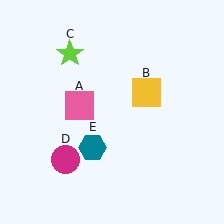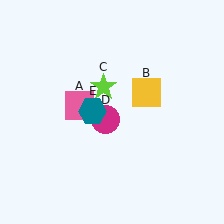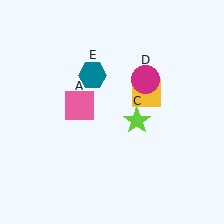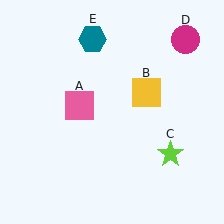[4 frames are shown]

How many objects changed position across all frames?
3 objects changed position: lime star (object C), magenta circle (object D), teal hexagon (object E).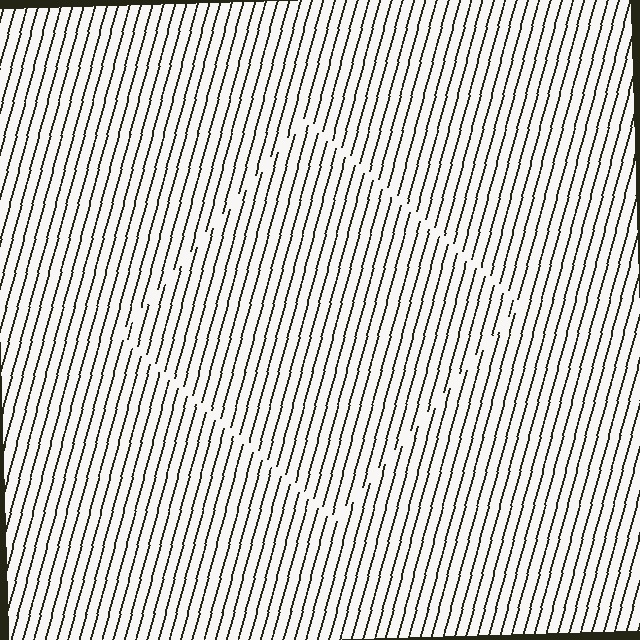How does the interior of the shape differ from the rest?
The interior of the shape contains the same grating, shifted by half a period — the contour is defined by the phase discontinuity where line-ends from the inner and outer gratings abut.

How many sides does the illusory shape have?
4 sides — the line-ends trace a square.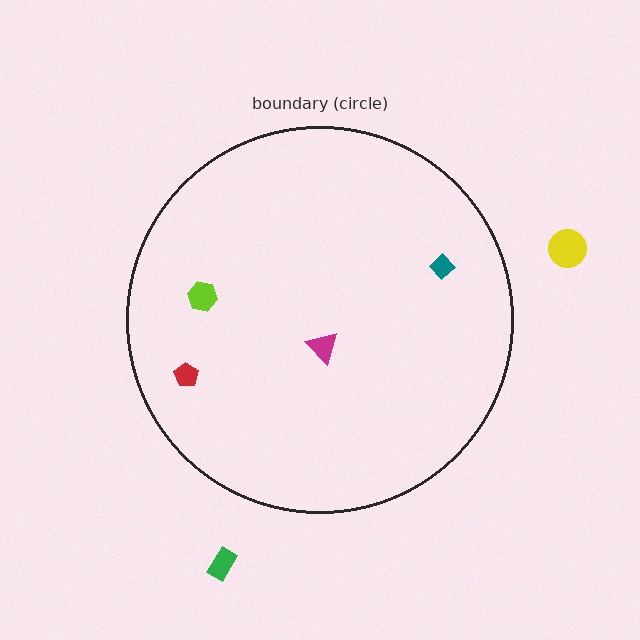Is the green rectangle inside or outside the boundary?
Outside.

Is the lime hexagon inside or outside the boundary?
Inside.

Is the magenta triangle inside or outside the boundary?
Inside.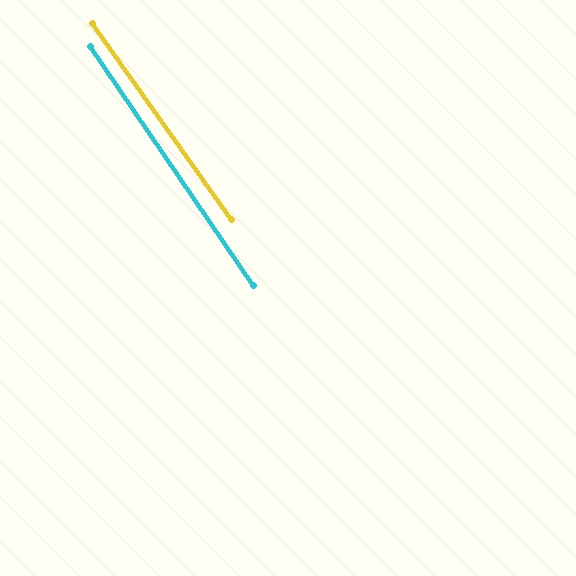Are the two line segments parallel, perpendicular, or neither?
Parallel — their directions differ by only 1.3°.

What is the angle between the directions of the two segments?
Approximately 1 degree.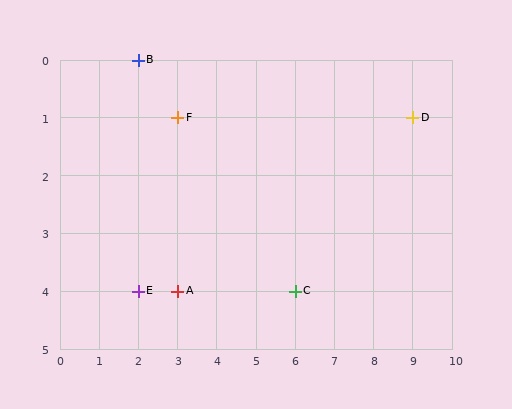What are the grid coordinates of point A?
Point A is at grid coordinates (3, 4).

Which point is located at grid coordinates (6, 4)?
Point C is at (6, 4).